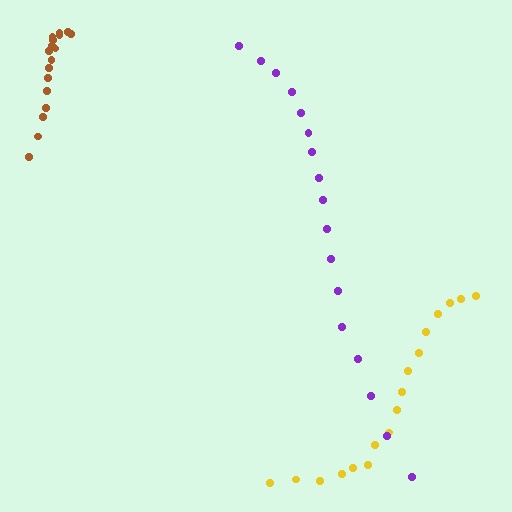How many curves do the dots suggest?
There are 3 distinct paths.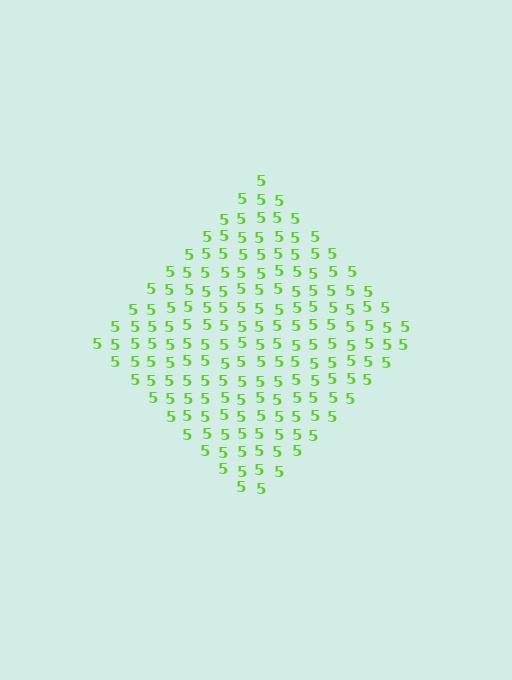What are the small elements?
The small elements are digit 5's.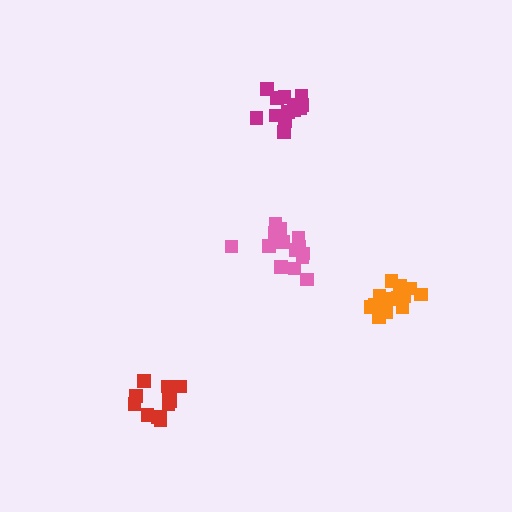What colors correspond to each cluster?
The clusters are colored: orange, pink, magenta, red.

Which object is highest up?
The magenta cluster is topmost.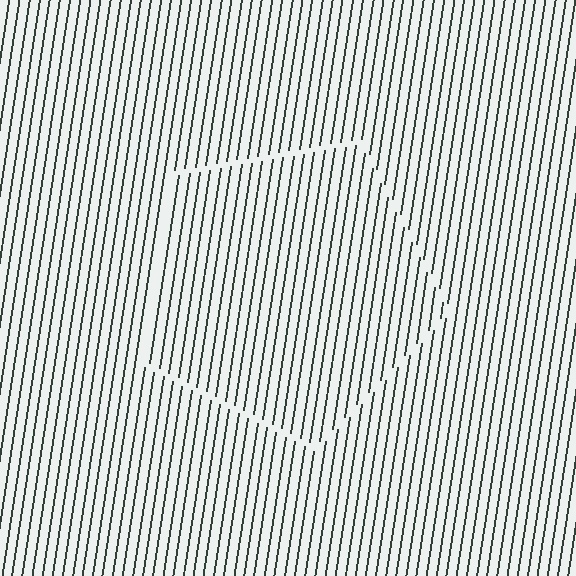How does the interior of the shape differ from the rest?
The interior of the shape contains the same grating, shifted by half a period — the contour is defined by the phase discontinuity where line-ends from the inner and outer gratings abut.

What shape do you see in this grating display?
An illusory pentagon. The interior of the shape contains the same grating, shifted by half a period — the contour is defined by the phase discontinuity where line-ends from the inner and outer gratings abut.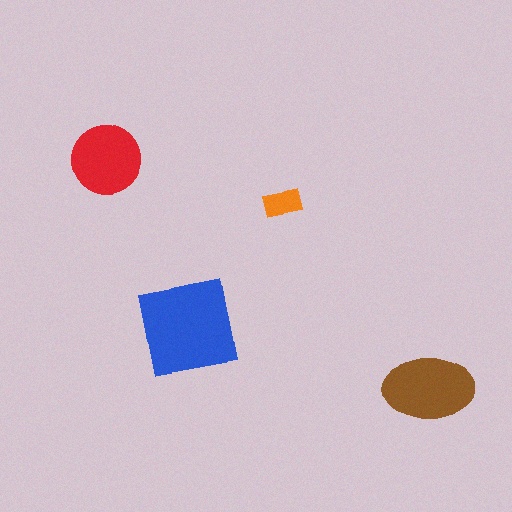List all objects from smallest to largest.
The orange rectangle, the red circle, the brown ellipse, the blue square.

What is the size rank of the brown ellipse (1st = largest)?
2nd.